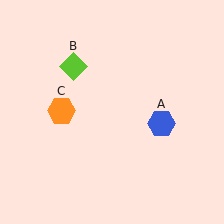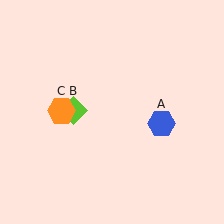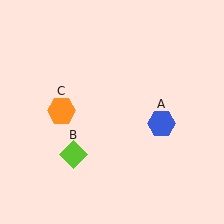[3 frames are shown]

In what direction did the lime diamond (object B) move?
The lime diamond (object B) moved down.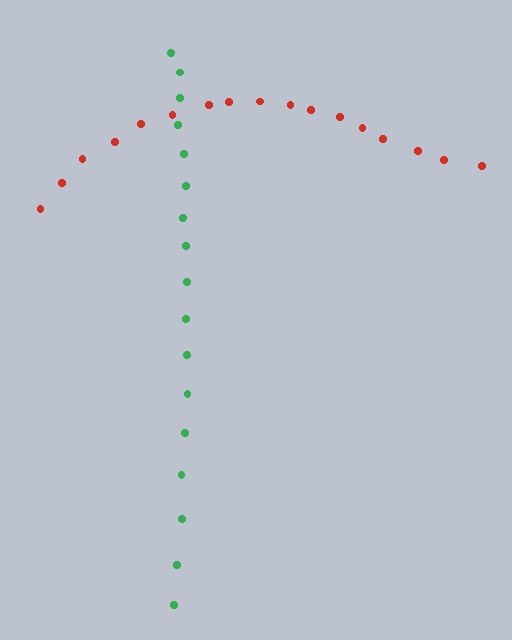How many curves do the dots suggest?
There are 2 distinct paths.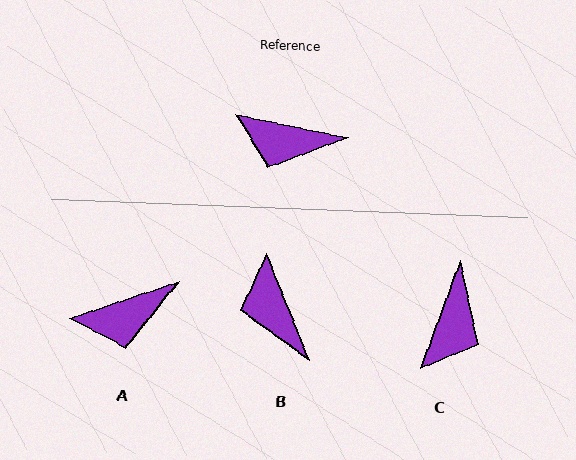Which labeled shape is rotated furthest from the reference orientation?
C, about 81 degrees away.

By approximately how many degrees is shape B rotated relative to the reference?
Approximately 56 degrees clockwise.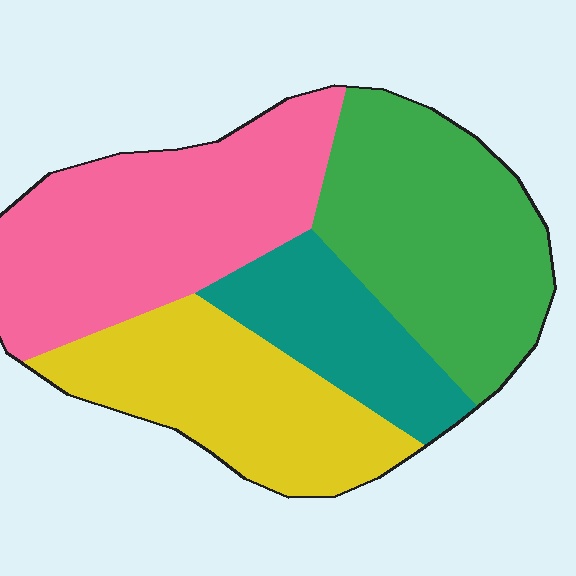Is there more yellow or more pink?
Pink.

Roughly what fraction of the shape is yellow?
Yellow takes up about one quarter (1/4) of the shape.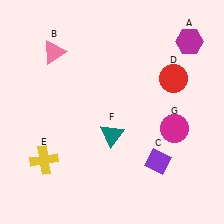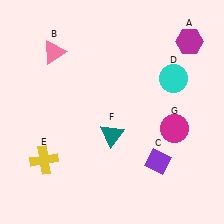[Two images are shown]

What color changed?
The circle (D) changed from red in Image 1 to cyan in Image 2.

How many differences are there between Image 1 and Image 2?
There is 1 difference between the two images.